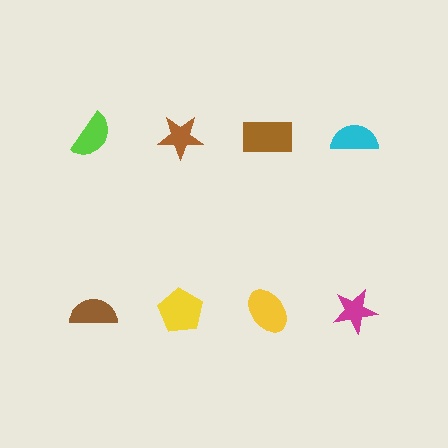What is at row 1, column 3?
A brown rectangle.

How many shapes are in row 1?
4 shapes.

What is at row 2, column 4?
A magenta star.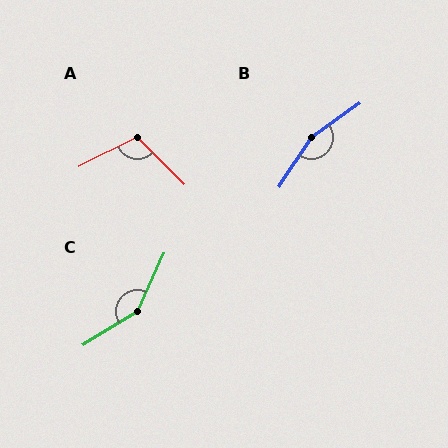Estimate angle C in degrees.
Approximately 146 degrees.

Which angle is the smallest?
A, at approximately 108 degrees.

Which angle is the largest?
B, at approximately 158 degrees.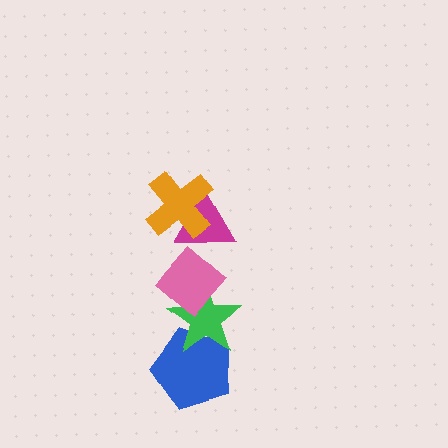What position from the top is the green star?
The green star is 4th from the top.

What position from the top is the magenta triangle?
The magenta triangle is 2nd from the top.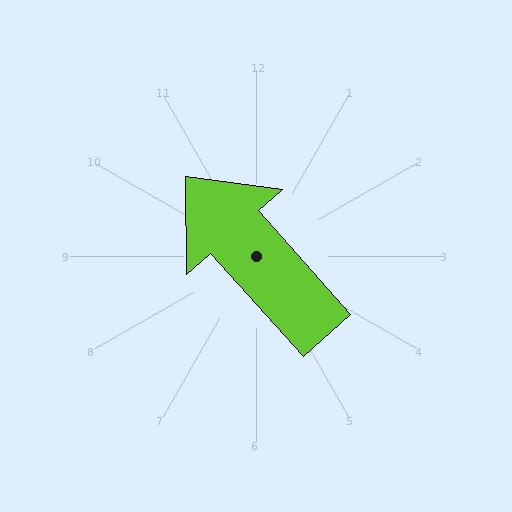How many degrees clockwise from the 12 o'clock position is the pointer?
Approximately 318 degrees.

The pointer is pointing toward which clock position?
Roughly 11 o'clock.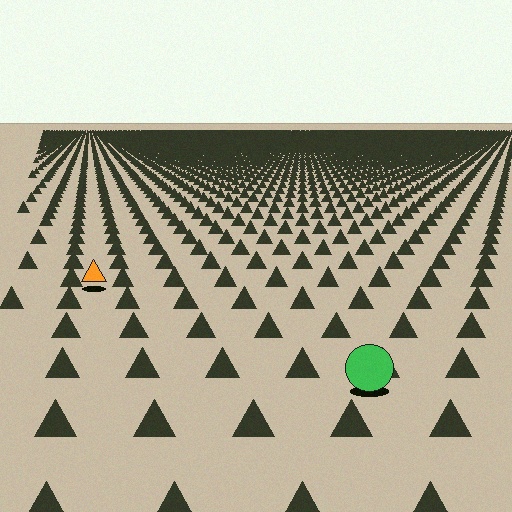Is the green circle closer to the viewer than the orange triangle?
Yes. The green circle is closer — you can tell from the texture gradient: the ground texture is coarser near it.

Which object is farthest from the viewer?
The orange triangle is farthest from the viewer. It appears smaller and the ground texture around it is denser.